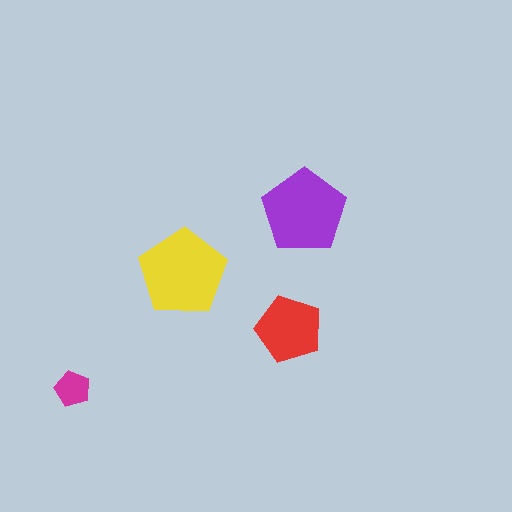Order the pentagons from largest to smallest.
the yellow one, the purple one, the red one, the magenta one.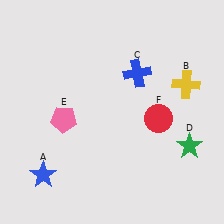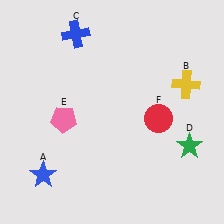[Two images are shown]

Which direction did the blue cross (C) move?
The blue cross (C) moved left.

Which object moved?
The blue cross (C) moved left.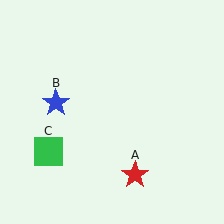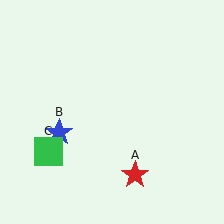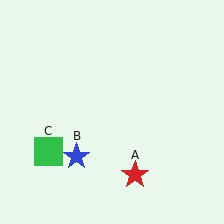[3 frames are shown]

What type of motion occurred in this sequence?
The blue star (object B) rotated counterclockwise around the center of the scene.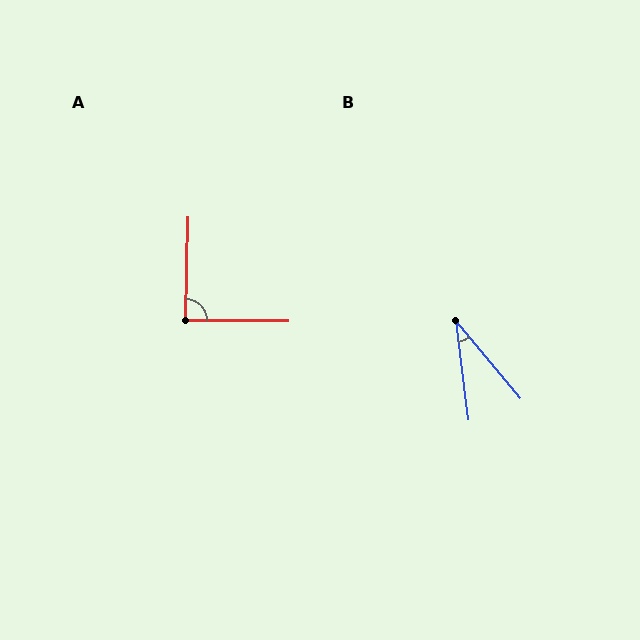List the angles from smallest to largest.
B (32°), A (89°).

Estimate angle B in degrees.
Approximately 32 degrees.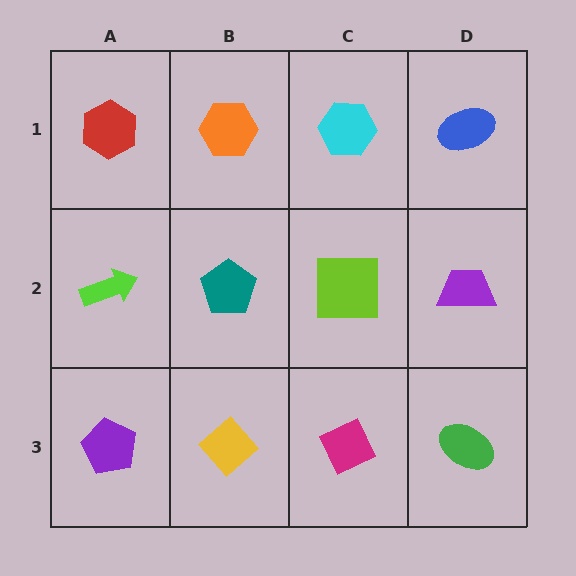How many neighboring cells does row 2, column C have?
4.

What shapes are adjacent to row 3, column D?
A purple trapezoid (row 2, column D), a magenta diamond (row 3, column C).